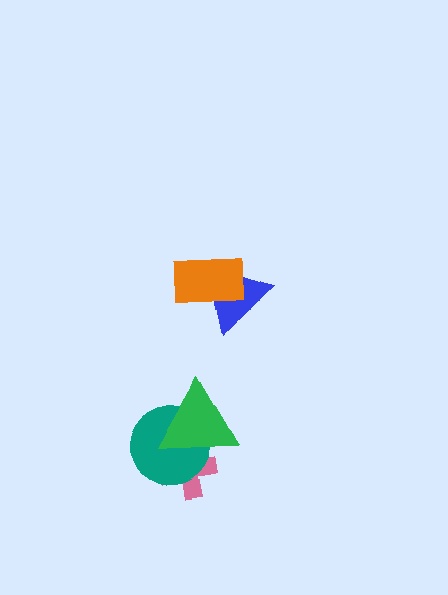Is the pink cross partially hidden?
Yes, it is partially covered by another shape.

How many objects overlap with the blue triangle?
1 object overlaps with the blue triangle.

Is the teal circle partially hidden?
Yes, it is partially covered by another shape.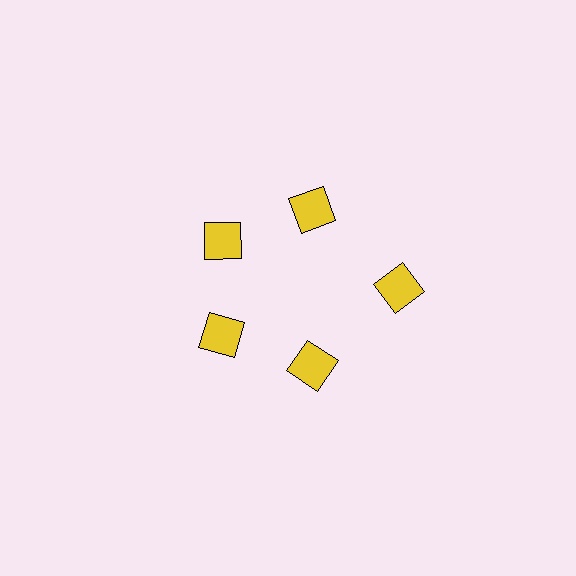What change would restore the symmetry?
The symmetry would be restored by moving it inward, back onto the ring so that all 5 squares sit at equal angles and equal distance from the center.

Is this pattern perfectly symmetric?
No. The 5 yellow squares are arranged in a ring, but one element near the 3 o'clock position is pushed outward from the center, breaking the 5-fold rotational symmetry.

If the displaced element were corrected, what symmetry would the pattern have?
It would have 5-fold rotational symmetry — the pattern would map onto itself every 72 degrees.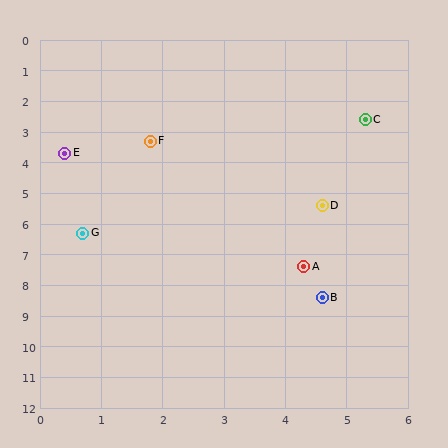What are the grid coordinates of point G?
Point G is at approximately (0.7, 6.3).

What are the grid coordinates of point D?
Point D is at approximately (4.6, 5.4).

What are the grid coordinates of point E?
Point E is at approximately (0.4, 3.7).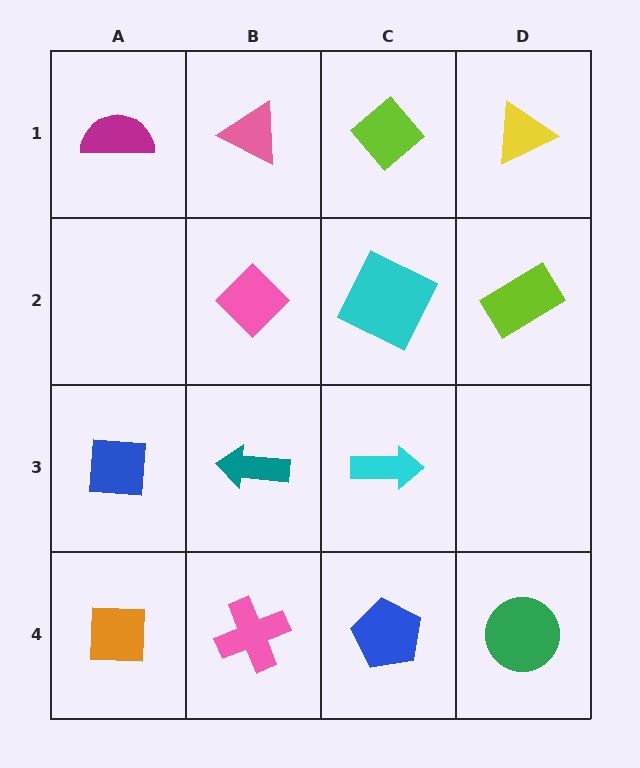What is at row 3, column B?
A teal arrow.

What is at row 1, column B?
A pink triangle.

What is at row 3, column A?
A blue square.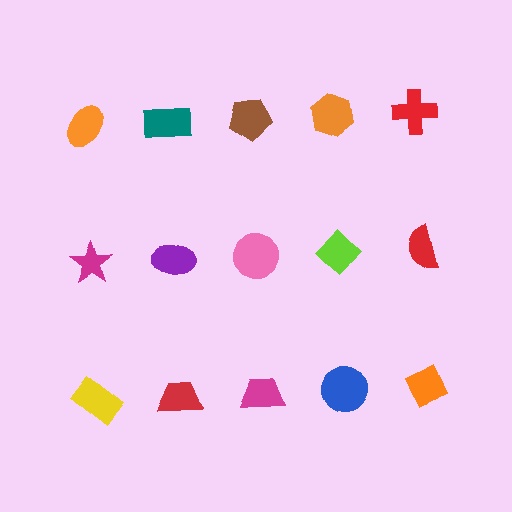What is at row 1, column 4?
An orange hexagon.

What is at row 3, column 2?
A red trapezoid.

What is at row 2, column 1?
A magenta star.